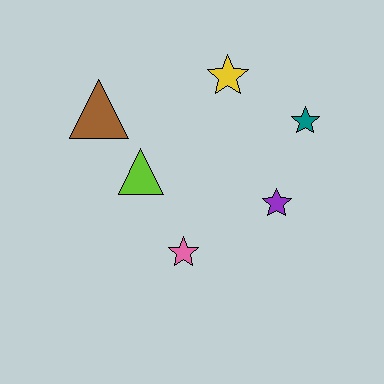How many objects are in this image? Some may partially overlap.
There are 6 objects.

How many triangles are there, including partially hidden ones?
There are 2 triangles.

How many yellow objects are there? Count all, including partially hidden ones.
There is 1 yellow object.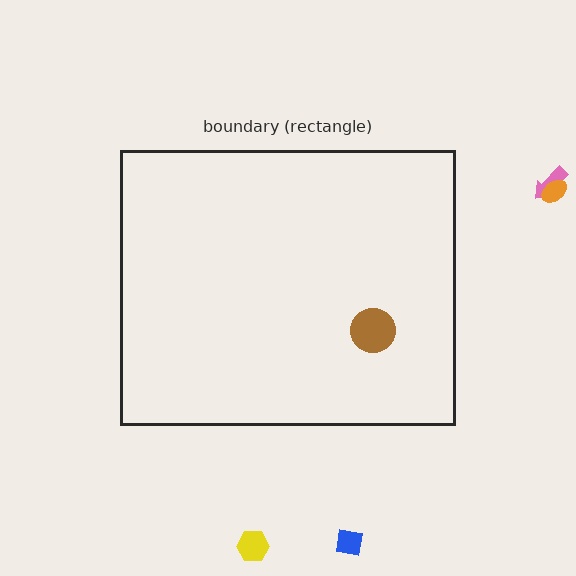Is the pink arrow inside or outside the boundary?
Outside.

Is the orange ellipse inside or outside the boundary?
Outside.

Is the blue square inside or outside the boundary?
Outside.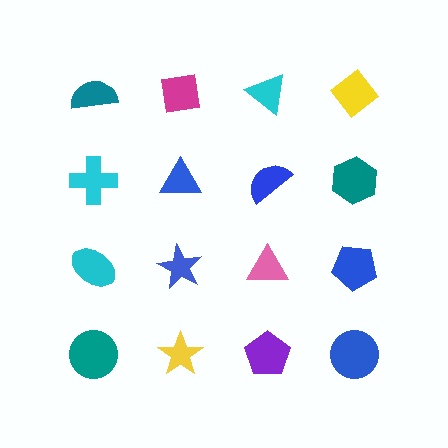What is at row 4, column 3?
A purple pentagon.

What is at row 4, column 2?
A yellow star.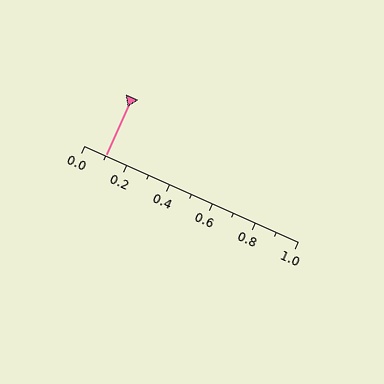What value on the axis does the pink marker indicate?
The marker indicates approximately 0.1.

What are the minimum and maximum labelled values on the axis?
The axis runs from 0.0 to 1.0.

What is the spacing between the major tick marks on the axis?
The major ticks are spaced 0.2 apart.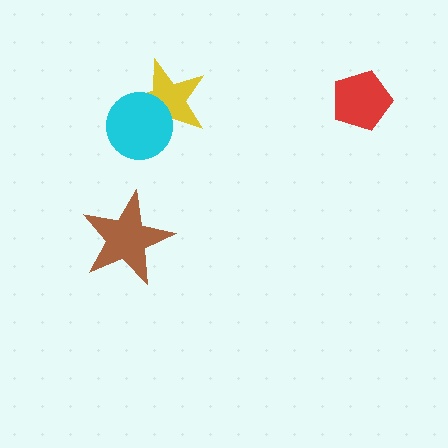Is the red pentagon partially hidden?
No, no other shape covers it.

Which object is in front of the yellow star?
The cyan circle is in front of the yellow star.